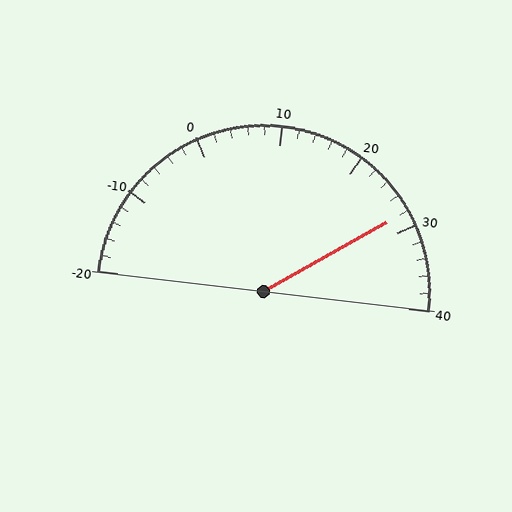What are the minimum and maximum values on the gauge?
The gauge ranges from -20 to 40.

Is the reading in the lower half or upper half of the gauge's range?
The reading is in the upper half of the range (-20 to 40).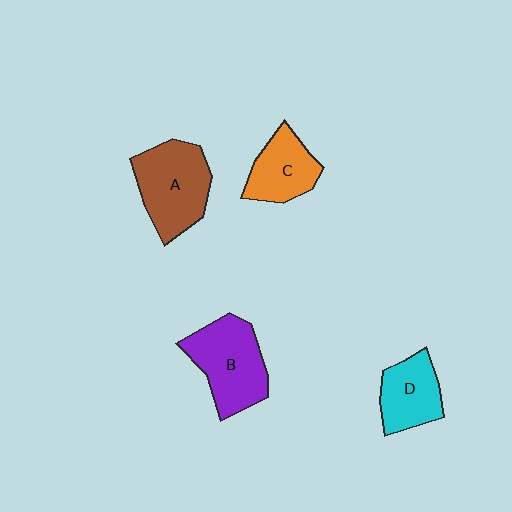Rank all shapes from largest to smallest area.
From largest to smallest: A (brown), B (purple), C (orange), D (cyan).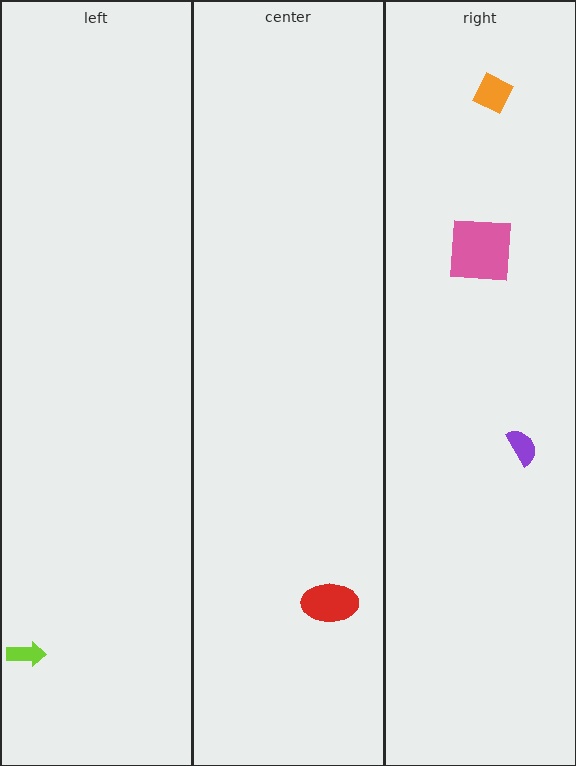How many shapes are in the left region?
1.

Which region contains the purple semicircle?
The right region.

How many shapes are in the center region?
1.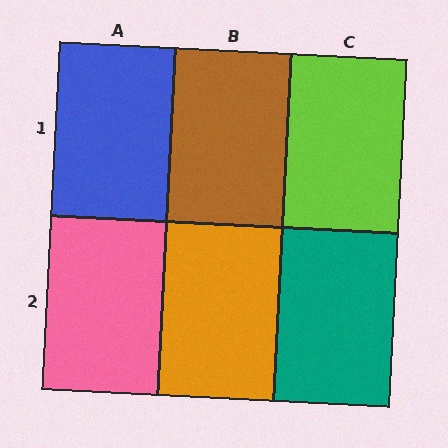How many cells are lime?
1 cell is lime.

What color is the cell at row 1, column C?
Lime.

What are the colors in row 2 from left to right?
Pink, orange, teal.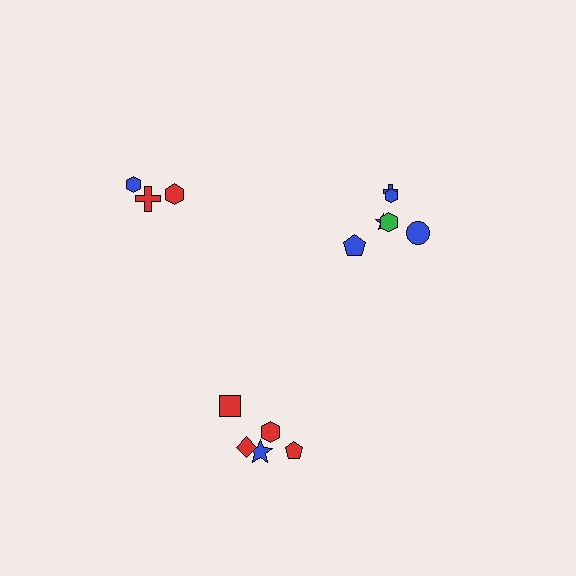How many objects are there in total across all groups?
There are 14 objects.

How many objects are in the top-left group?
There are 3 objects.